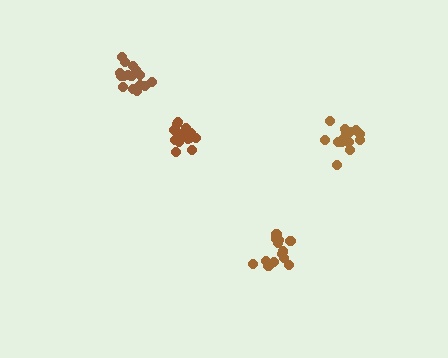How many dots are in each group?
Group 1: 16 dots, Group 2: 13 dots, Group 3: 14 dots, Group 4: 14 dots (57 total).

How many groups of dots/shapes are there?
There are 4 groups.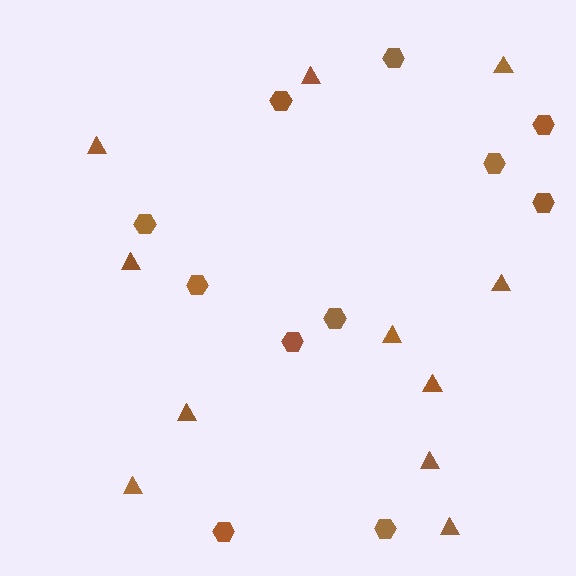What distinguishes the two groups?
There are 2 groups: one group of triangles (11) and one group of hexagons (11).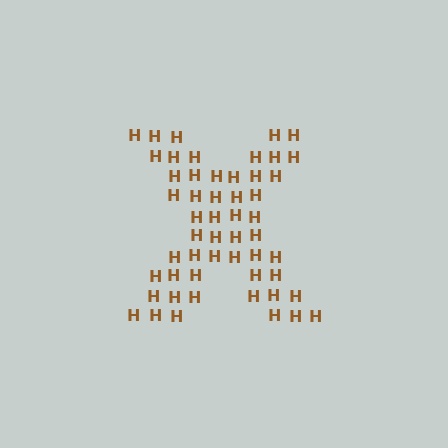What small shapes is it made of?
It is made of small letter H's.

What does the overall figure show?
The overall figure shows the letter X.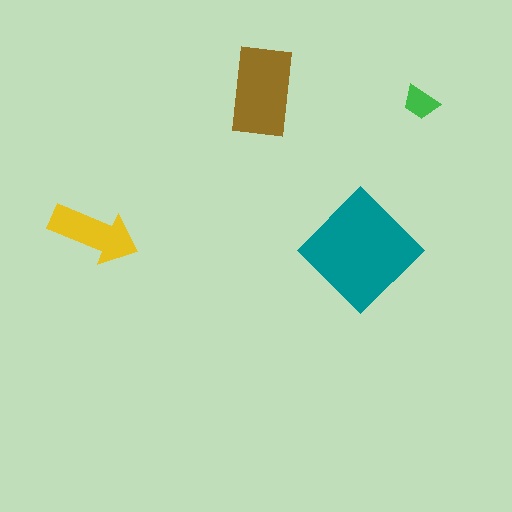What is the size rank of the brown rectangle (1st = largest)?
2nd.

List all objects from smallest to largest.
The green trapezoid, the yellow arrow, the brown rectangle, the teal diamond.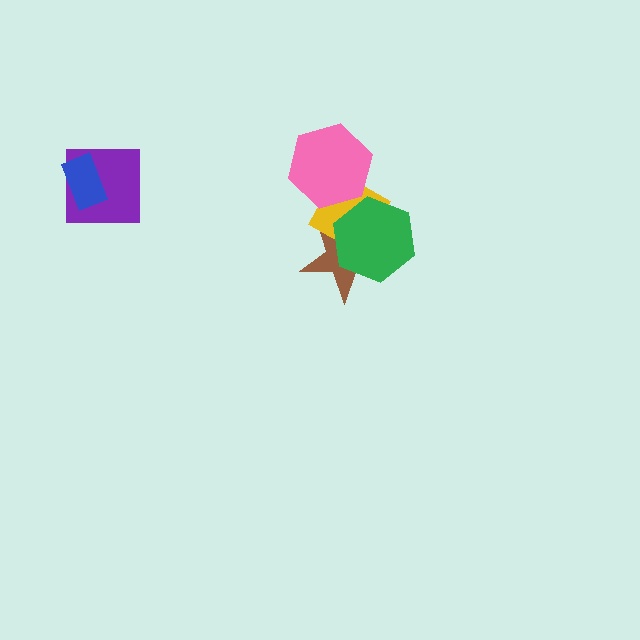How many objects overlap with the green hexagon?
2 objects overlap with the green hexagon.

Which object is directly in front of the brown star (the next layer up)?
The yellow diamond is directly in front of the brown star.